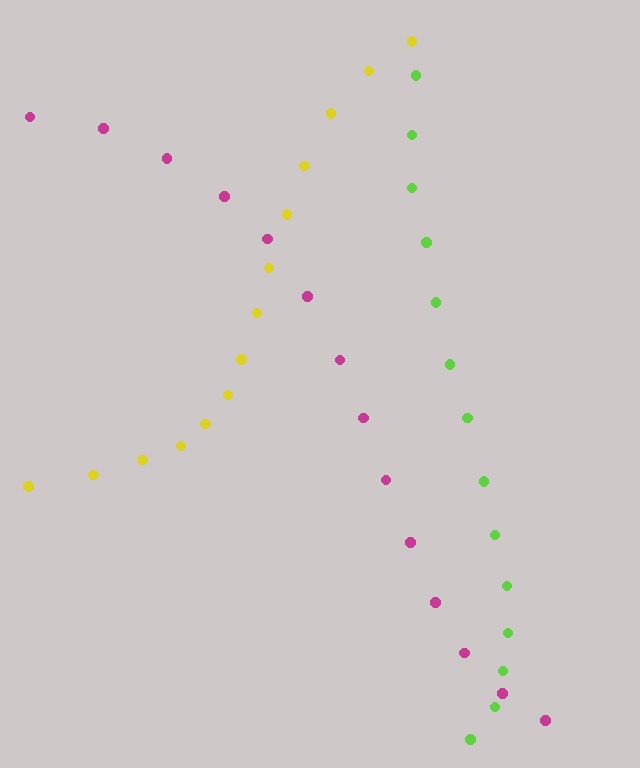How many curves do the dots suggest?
There are 3 distinct paths.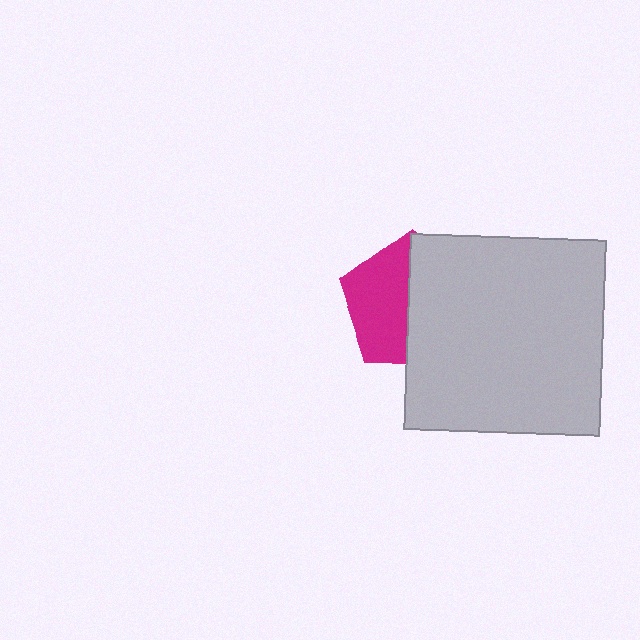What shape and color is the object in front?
The object in front is a light gray square.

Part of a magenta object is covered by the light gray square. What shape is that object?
It is a pentagon.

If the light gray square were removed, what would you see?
You would see the complete magenta pentagon.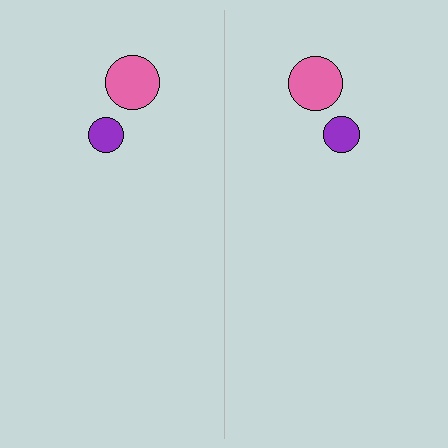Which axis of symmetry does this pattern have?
The pattern has a vertical axis of symmetry running through the center of the image.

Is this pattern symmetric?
Yes, this pattern has bilateral (reflection) symmetry.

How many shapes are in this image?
There are 4 shapes in this image.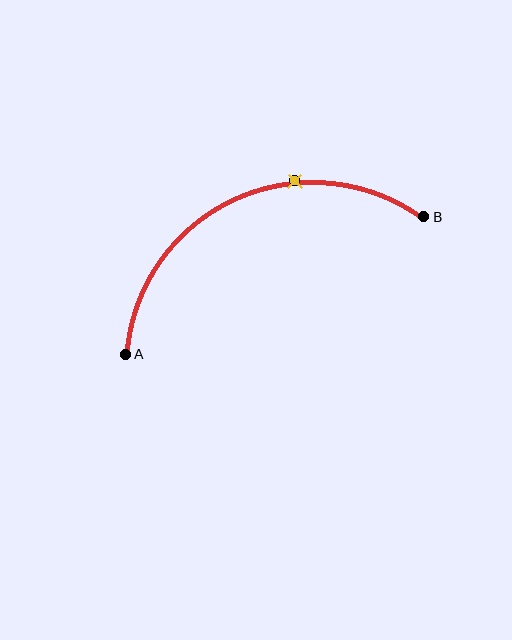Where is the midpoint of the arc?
The arc midpoint is the point on the curve farthest from the straight line joining A and B. It sits above that line.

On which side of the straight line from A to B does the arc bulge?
The arc bulges above the straight line connecting A and B.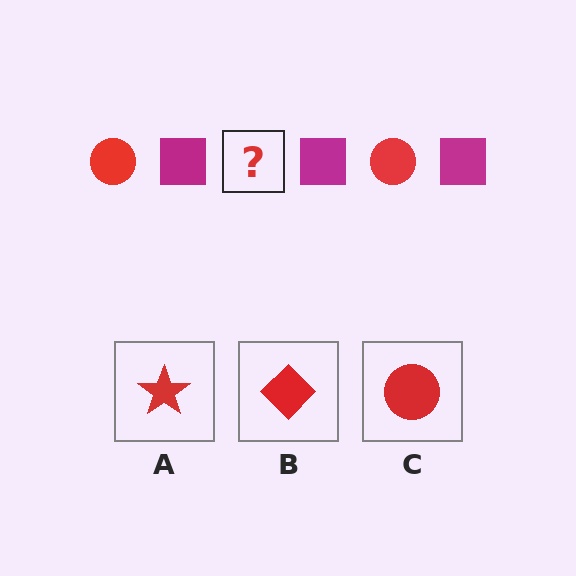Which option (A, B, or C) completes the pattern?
C.